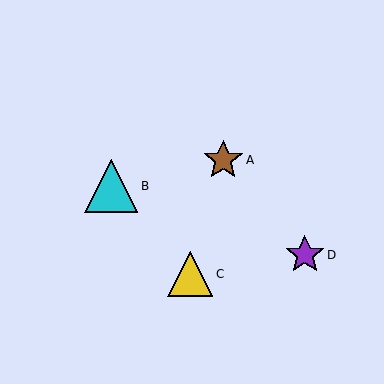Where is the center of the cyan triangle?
The center of the cyan triangle is at (111, 186).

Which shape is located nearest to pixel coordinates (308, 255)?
The purple star (labeled D) at (305, 255) is nearest to that location.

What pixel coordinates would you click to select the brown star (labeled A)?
Click at (223, 160) to select the brown star A.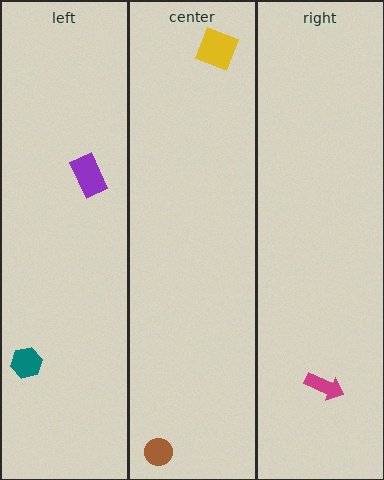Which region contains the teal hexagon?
The left region.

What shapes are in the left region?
The teal hexagon, the purple rectangle.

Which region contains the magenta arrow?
The right region.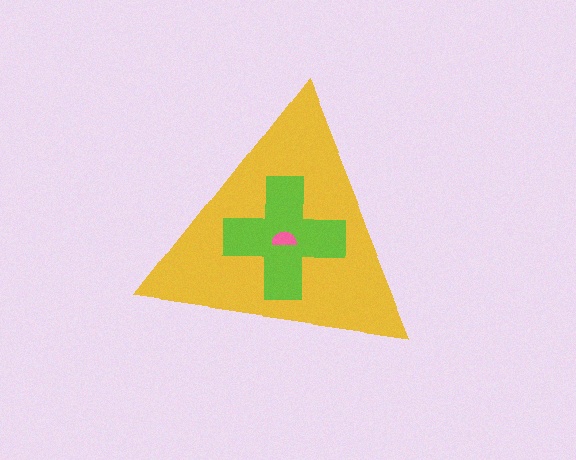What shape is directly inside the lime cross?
The pink semicircle.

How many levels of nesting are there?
3.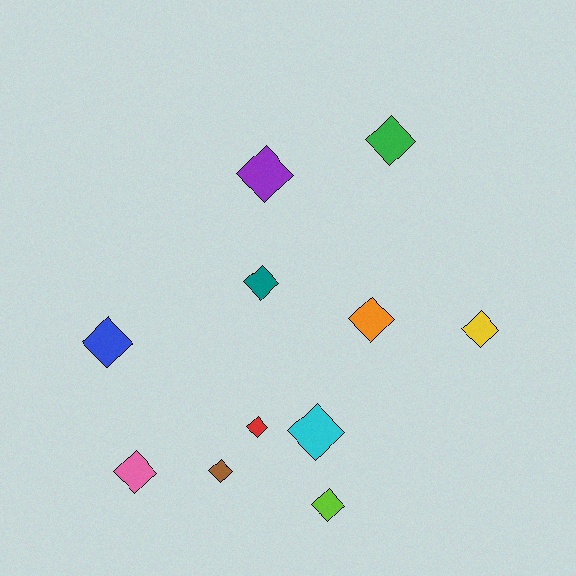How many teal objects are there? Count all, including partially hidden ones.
There is 1 teal object.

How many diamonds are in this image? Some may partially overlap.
There are 11 diamonds.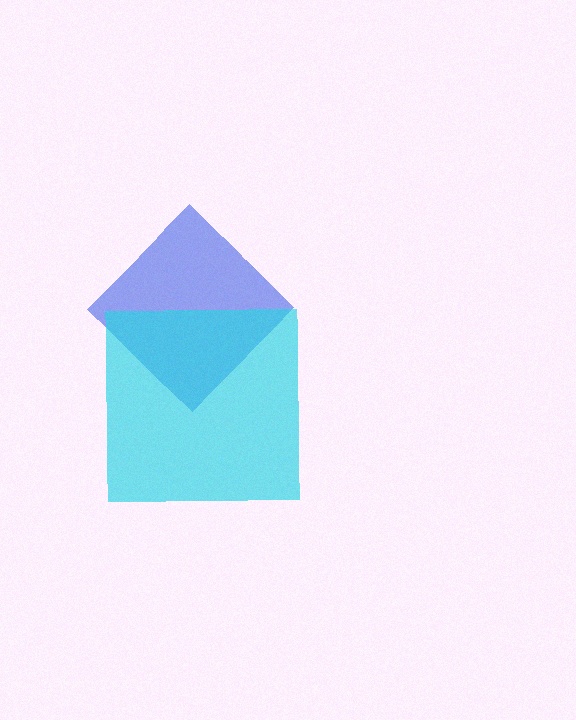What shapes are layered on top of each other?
The layered shapes are: a blue diamond, a cyan square.